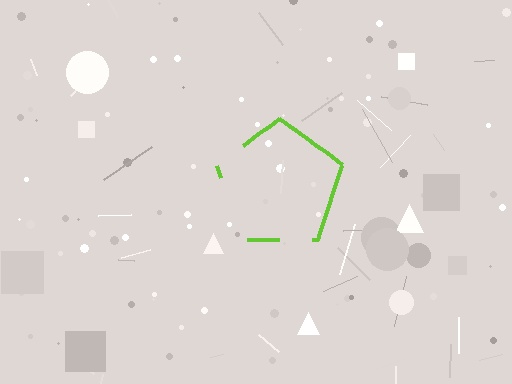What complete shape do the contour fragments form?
The contour fragments form a pentagon.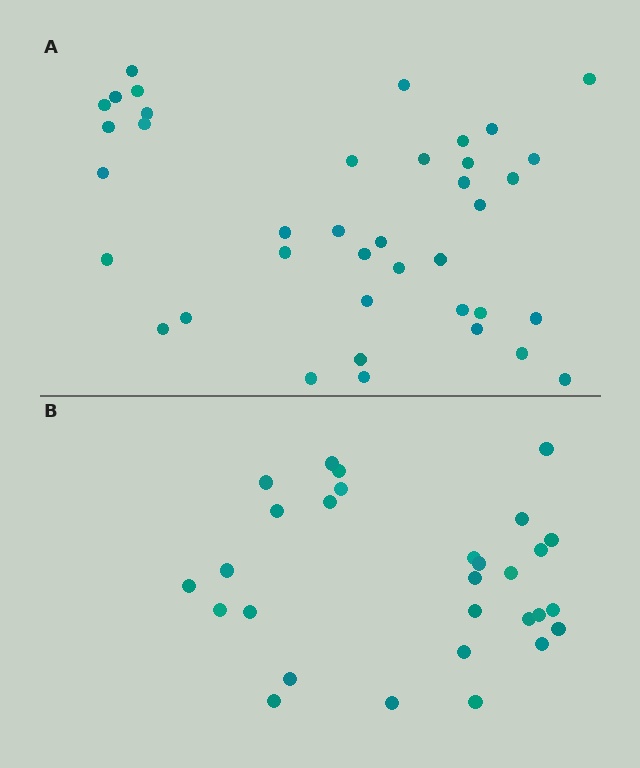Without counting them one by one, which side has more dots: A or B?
Region A (the top region) has more dots.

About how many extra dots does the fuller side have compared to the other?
Region A has roughly 10 or so more dots than region B.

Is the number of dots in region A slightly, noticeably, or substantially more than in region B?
Region A has noticeably more, but not dramatically so. The ratio is roughly 1.3 to 1.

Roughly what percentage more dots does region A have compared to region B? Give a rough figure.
About 35% more.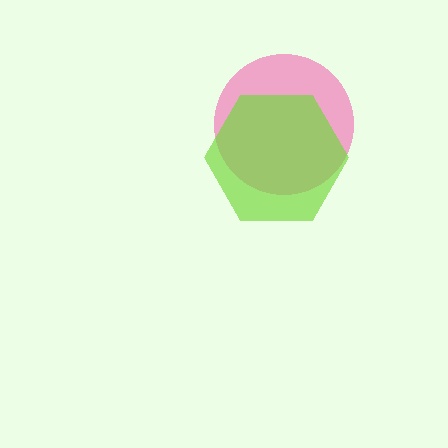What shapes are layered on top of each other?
The layered shapes are: a pink circle, a lime hexagon.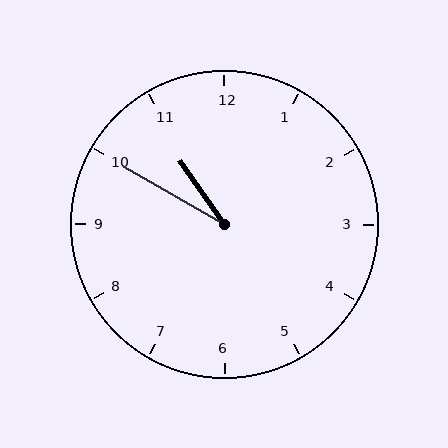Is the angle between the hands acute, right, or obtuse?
It is acute.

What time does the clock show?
10:50.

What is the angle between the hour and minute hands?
Approximately 25 degrees.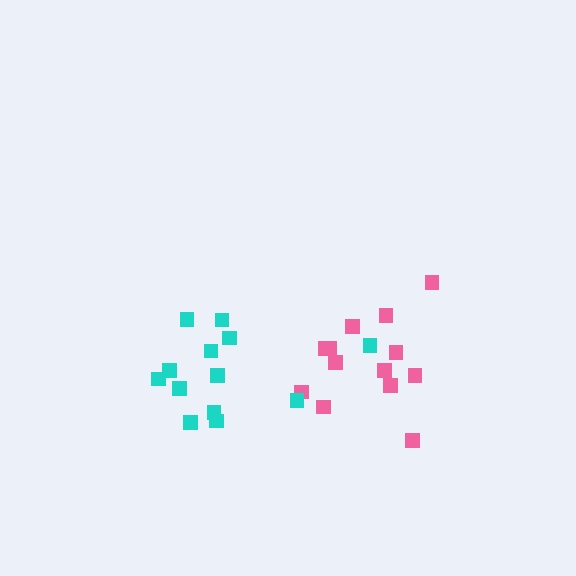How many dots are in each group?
Group 1: 13 dots, Group 2: 13 dots (26 total).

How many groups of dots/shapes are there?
There are 2 groups.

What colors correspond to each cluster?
The clusters are colored: pink, cyan.